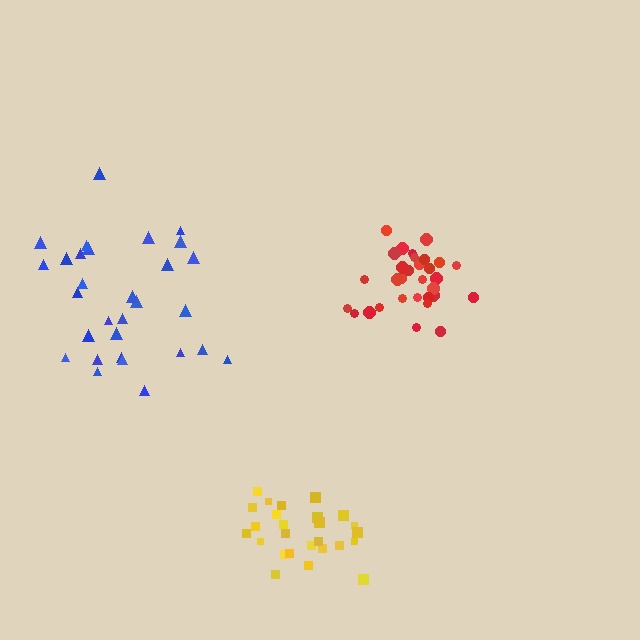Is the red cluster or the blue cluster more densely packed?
Red.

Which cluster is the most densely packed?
Red.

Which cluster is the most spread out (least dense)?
Blue.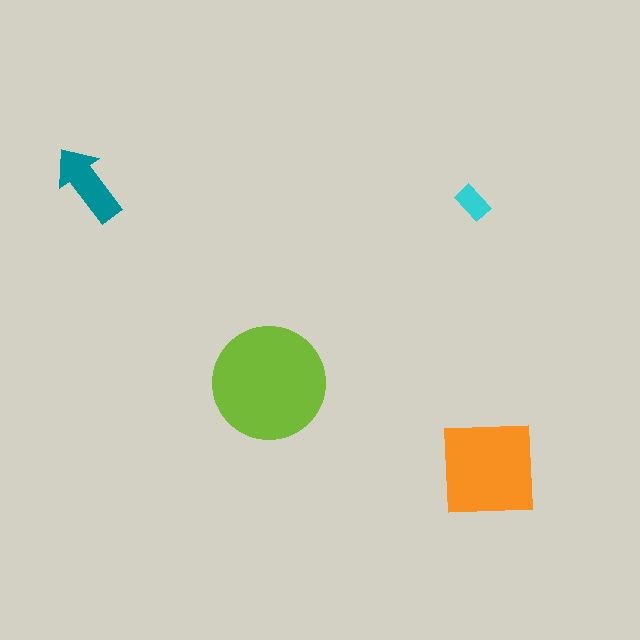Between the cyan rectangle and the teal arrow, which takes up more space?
The teal arrow.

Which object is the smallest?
The cyan rectangle.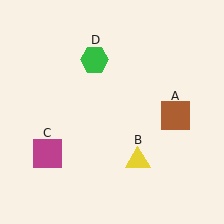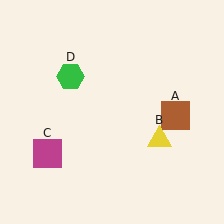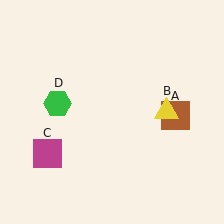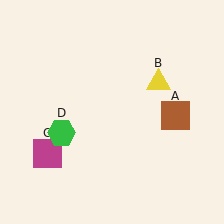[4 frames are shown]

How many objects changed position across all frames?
2 objects changed position: yellow triangle (object B), green hexagon (object D).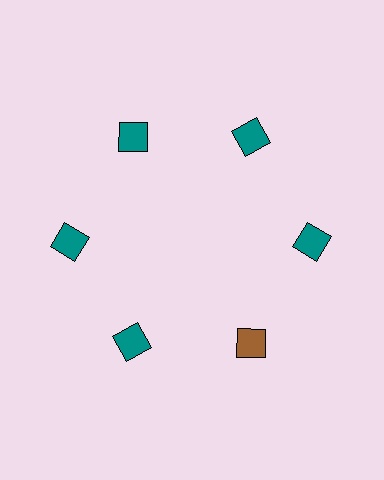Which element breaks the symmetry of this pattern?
The brown diamond at roughly the 5 o'clock position breaks the symmetry. All other shapes are teal diamonds.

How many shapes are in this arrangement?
There are 6 shapes arranged in a ring pattern.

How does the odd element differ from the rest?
It has a different color: brown instead of teal.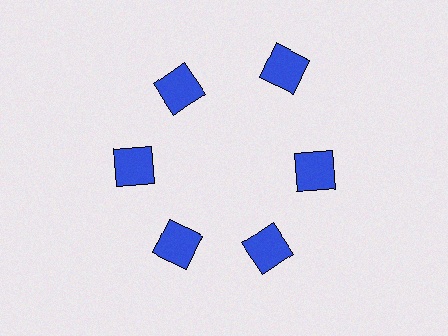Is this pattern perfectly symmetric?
No. The 6 blue squares are arranged in a ring, but one element near the 1 o'clock position is pushed outward from the center, breaking the 6-fold rotational symmetry.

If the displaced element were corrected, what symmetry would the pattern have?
It would have 6-fold rotational symmetry — the pattern would map onto itself every 60 degrees.